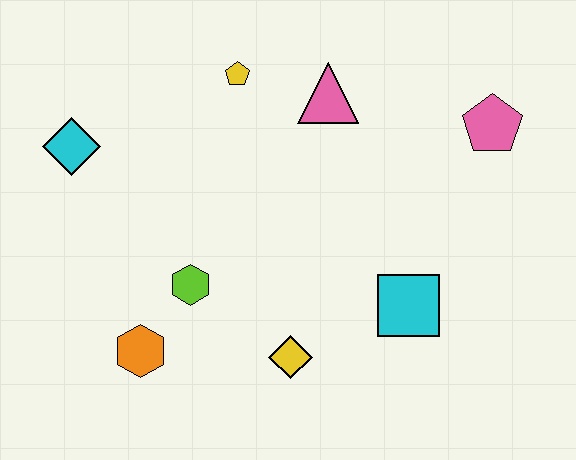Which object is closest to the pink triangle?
The yellow pentagon is closest to the pink triangle.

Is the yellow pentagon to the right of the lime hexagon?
Yes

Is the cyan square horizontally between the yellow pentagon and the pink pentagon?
Yes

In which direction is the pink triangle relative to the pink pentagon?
The pink triangle is to the left of the pink pentagon.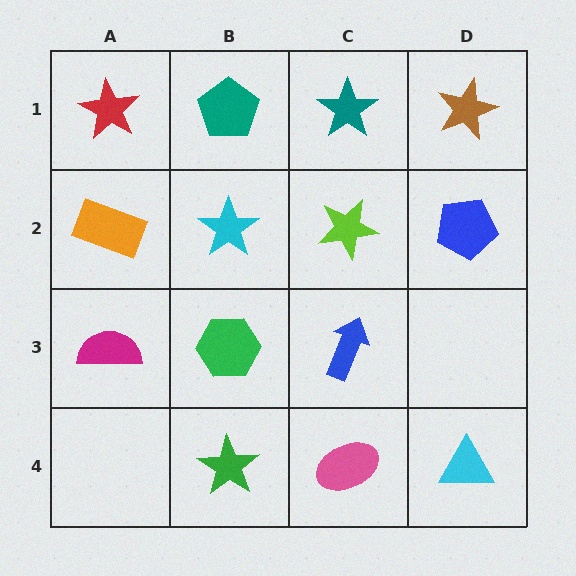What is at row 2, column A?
An orange rectangle.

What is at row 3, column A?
A magenta semicircle.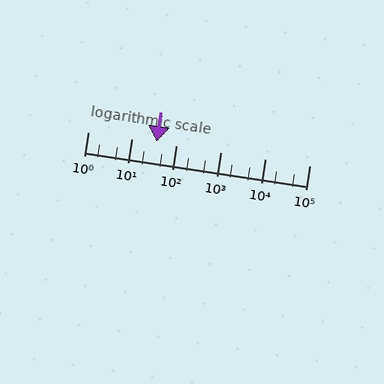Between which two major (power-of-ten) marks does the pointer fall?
The pointer is between 10 and 100.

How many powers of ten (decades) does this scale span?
The scale spans 5 decades, from 1 to 100000.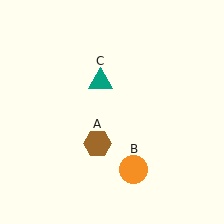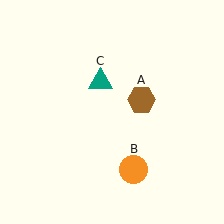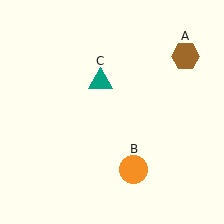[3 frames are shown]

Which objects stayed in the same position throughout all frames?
Orange circle (object B) and teal triangle (object C) remained stationary.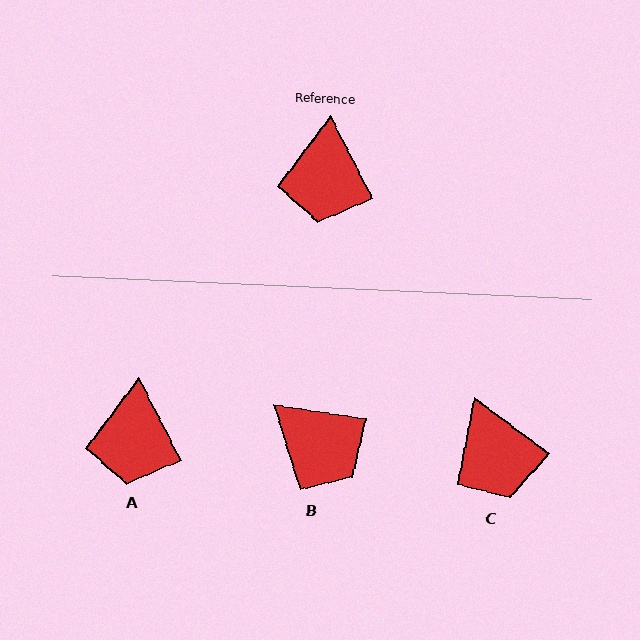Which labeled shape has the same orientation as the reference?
A.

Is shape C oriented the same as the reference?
No, it is off by about 26 degrees.